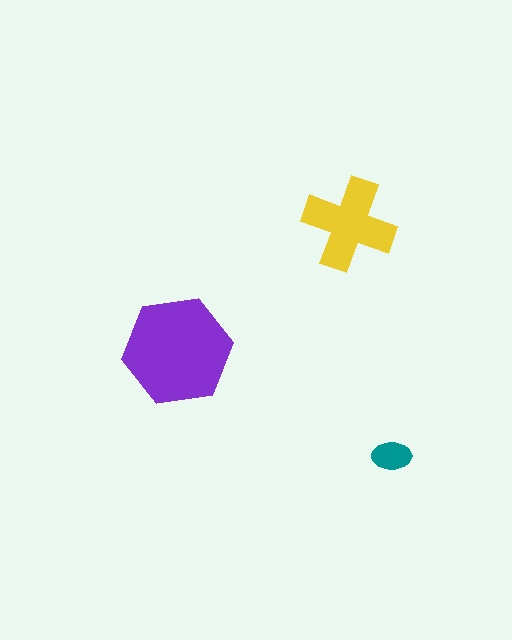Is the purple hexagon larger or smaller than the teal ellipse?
Larger.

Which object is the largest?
The purple hexagon.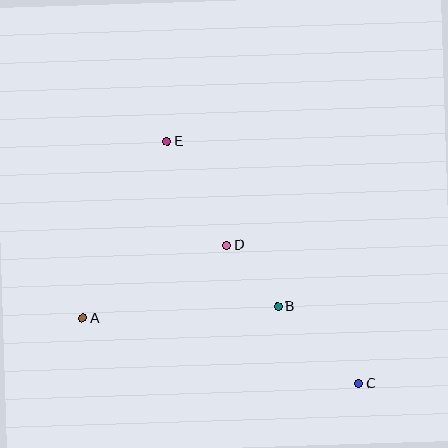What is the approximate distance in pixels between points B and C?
The distance between B and C is approximately 112 pixels.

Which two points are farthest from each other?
Points C and E are farthest from each other.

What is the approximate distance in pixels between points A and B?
The distance between A and B is approximately 196 pixels.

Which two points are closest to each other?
Points B and D are closest to each other.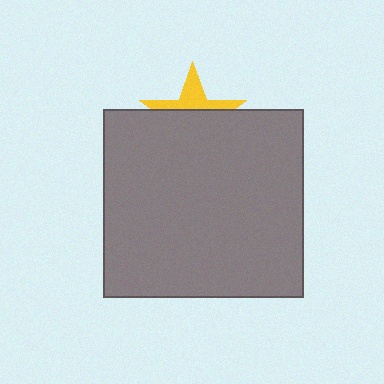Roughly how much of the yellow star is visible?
A small part of it is visible (roughly 39%).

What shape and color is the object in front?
The object in front is a gray rectangle.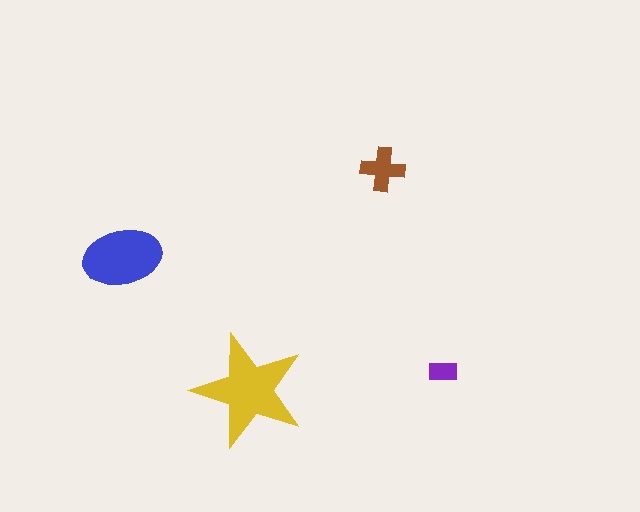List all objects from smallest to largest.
The purple rectangle, the brown cross, the blue ellipse, the yellow star.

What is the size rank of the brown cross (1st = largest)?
3rd.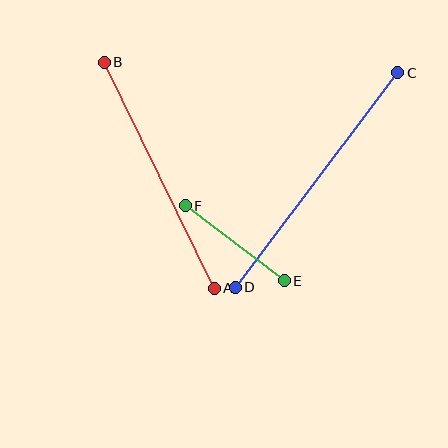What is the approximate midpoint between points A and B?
The midpoint is at approximately (159, 175) pixels.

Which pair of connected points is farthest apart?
Points C and D are farthest apart.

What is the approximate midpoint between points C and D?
The midpoint is at approximately (316, 180) pixels.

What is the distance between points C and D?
The distance is approximately 269 pixels.